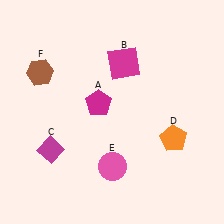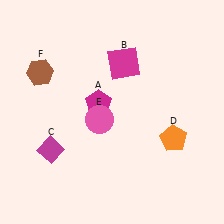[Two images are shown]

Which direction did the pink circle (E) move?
The pink circle (E) moved up.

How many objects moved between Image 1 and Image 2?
1 object moved between the two images.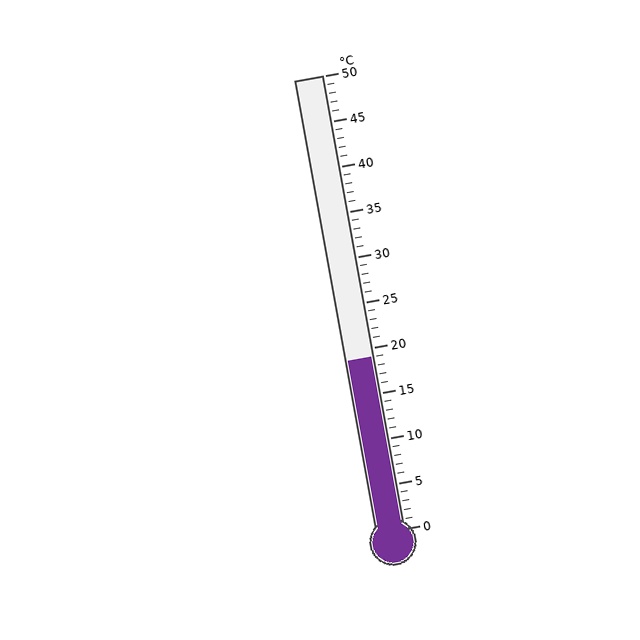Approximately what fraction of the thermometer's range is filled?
The thermometer is filled to approximately 40% of its range.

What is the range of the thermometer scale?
The thermometer scale ranges from 0°C to 50°C.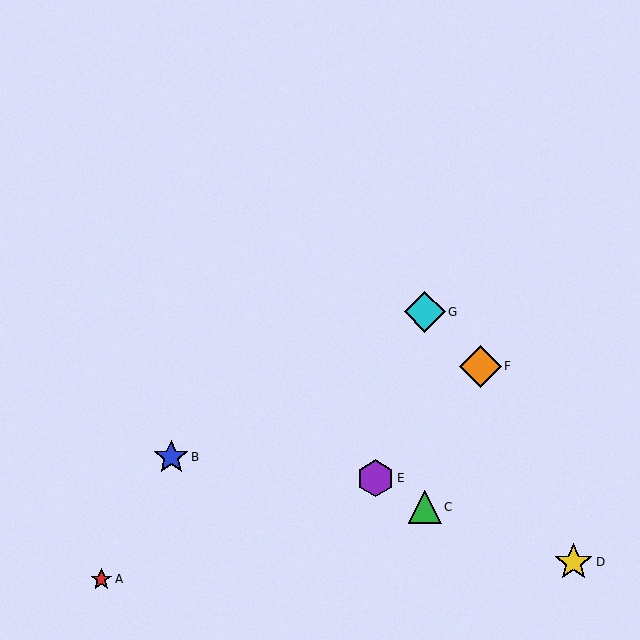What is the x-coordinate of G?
Object G is at x≈425.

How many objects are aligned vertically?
2 objects (C, G) are aligned vertically.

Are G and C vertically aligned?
Yes, both are at x≈425.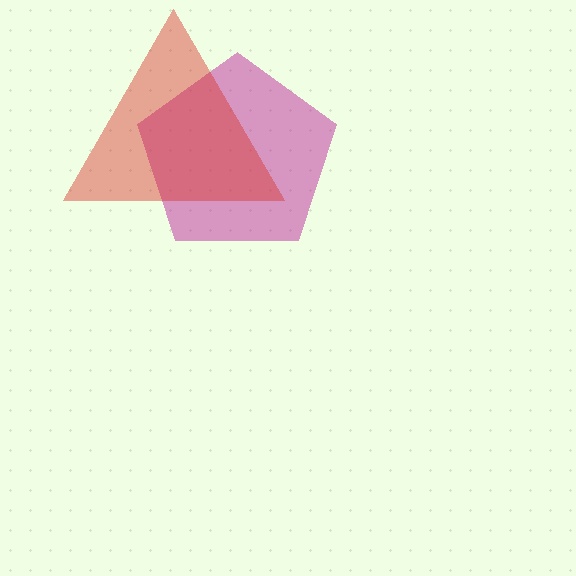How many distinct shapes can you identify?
There are 2 distinct shapes: a magenta pentagon, a red triangle.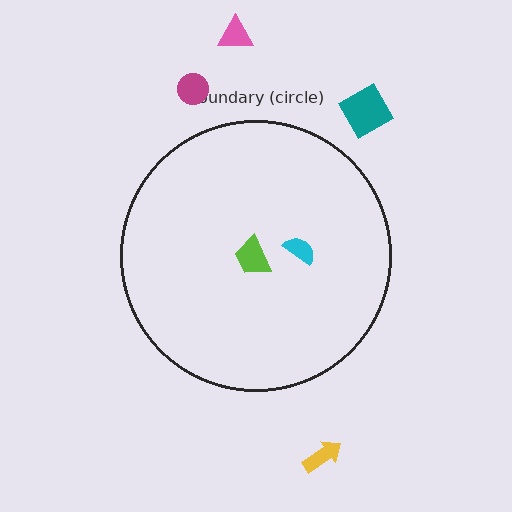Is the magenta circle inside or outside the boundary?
Outside.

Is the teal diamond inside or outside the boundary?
Outside.